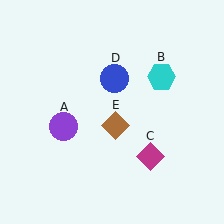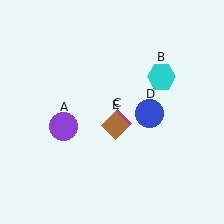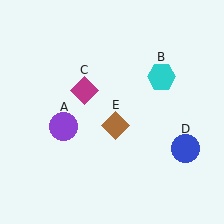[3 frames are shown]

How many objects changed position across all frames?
2 objects changed position: magenta diamond (object C), blue circle (object D).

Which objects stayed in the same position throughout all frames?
Purple circle (object A) and cyan hexagon (object B) and brown diamond (object E) remained stationary.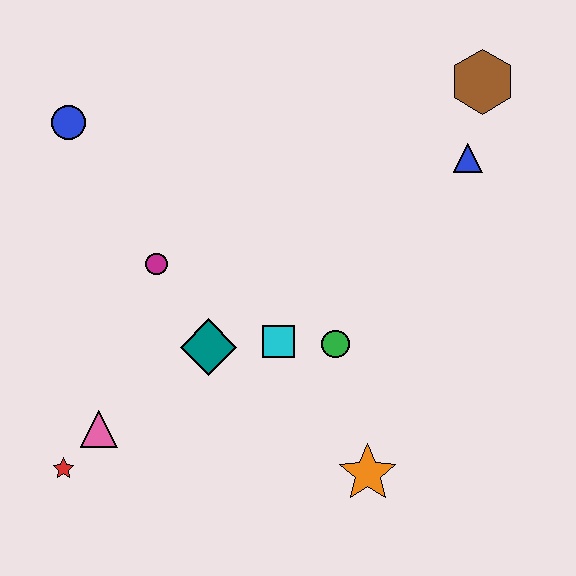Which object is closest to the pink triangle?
The red star is closest to the pink triangle.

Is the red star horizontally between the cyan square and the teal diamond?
No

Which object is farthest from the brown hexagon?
The red star is farthest from the brown hexagon.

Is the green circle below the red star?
No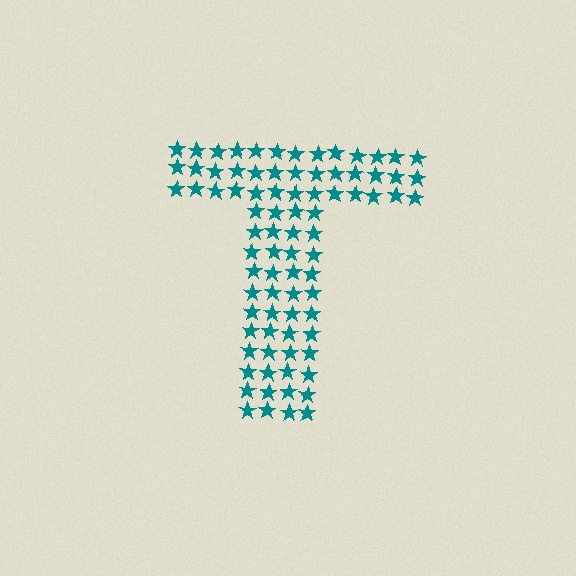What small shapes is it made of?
It is made of small stars.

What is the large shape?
The large shape is the letter T.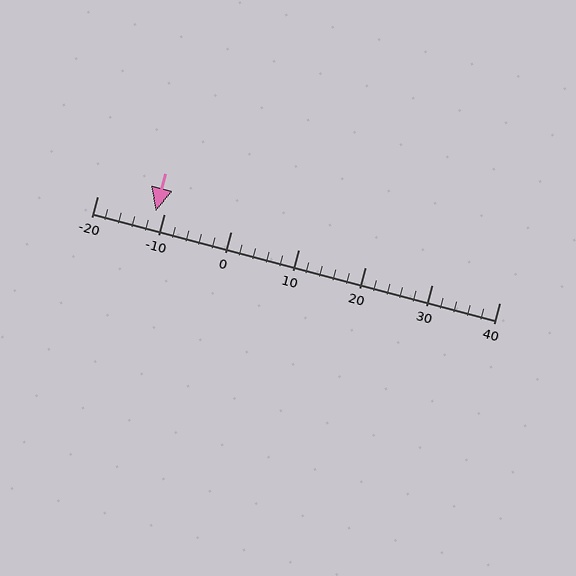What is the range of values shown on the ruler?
The ruler shows values from -20 to 40.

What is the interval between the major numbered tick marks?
The major tick marks are spaced 10 units apart.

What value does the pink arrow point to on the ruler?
The pink arrow points to approximately -11.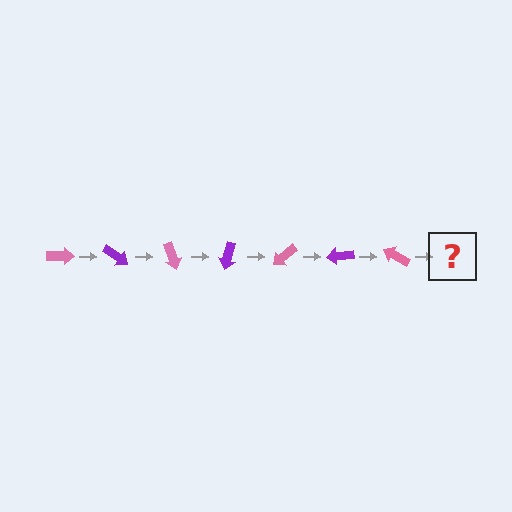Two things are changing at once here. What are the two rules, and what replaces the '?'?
The two rules are that it rotates 35 degrees each step and the color cycles through pink and purple. The '?' should be a purple arrow, rotated 245 degrees from the start.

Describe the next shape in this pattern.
It should be a purple arrow, rotated 245 degrees from the start.